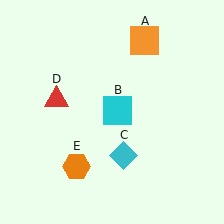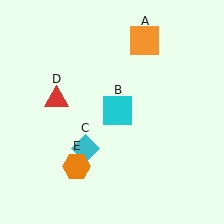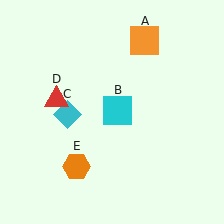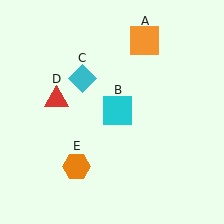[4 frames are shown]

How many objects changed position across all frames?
1 object changed position: cyan diamond (object C).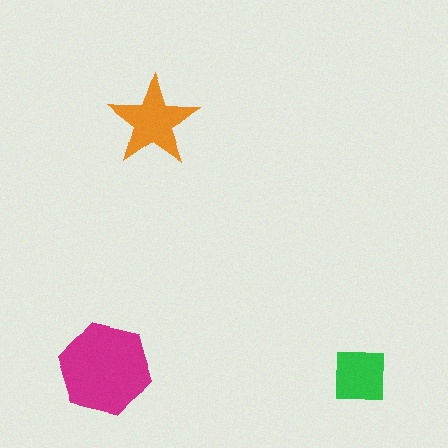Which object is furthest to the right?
The green square is rightmost.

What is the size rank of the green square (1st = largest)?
3rd.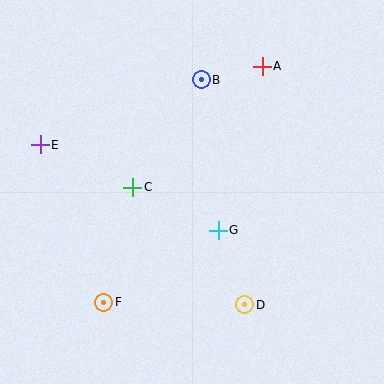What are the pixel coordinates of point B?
Point B is at (201, 80).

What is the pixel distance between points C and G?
The distance between C and G is 96 pixels.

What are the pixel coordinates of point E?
Point E is at (40, 145).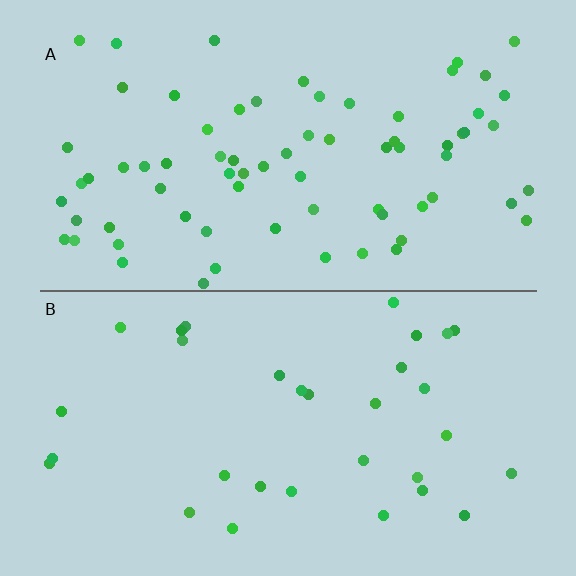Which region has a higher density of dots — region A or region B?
A (the top).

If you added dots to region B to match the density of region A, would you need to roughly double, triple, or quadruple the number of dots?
Approximately double.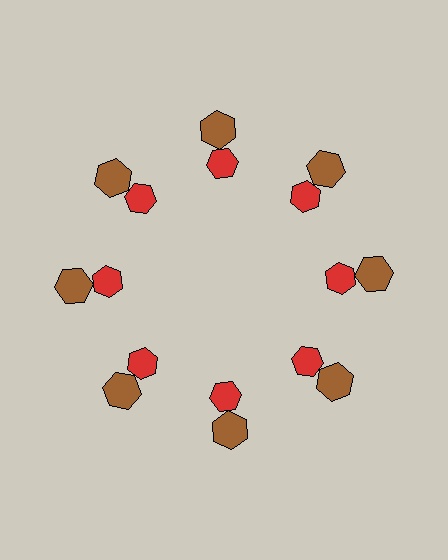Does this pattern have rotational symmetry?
Yes, this pattern has 8-fold rotational symmetry. It looks the same after rotating 45 degrees around the center.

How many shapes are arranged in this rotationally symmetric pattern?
There are 16 shapes, arranged in 8 groups of 2.